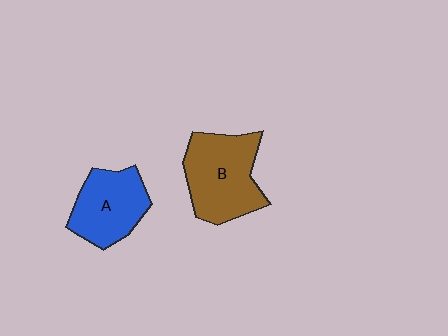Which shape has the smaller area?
Shape A (blue).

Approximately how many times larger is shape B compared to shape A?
Approximately 1.2 times.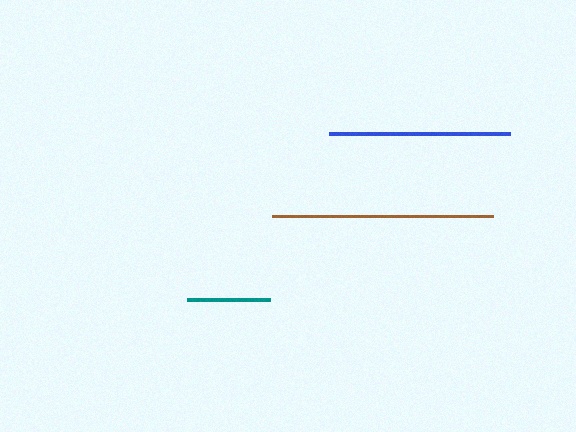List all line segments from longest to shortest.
From longest to shortest: brown, blue, teal.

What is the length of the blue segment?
The blue segment is approximately 182 pixels long.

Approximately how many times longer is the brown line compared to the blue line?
The brown line is approximately 1.2 times the length of the blue line.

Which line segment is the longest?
The brown line is the longest at approximately 221 pixels.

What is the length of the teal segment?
The teal segment is approximately 84 pixels long.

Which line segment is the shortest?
The teal line is the shortest at approximately 84 pixels.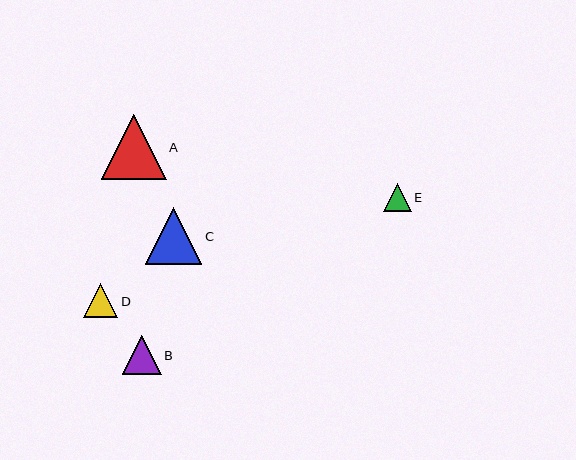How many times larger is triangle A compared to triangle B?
Triangle A is approximately 1.7 times the size of triangle B.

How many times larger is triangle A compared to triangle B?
Triangle A is approximately 1.7 times the size of triangle B.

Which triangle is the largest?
Triangle A is the largest with a size of approximately 65 pixels.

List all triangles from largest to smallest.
From largest to smallest: A, C, B, D, E.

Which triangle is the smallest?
Triangle E is the smallest with a size of approximately 28 pixels.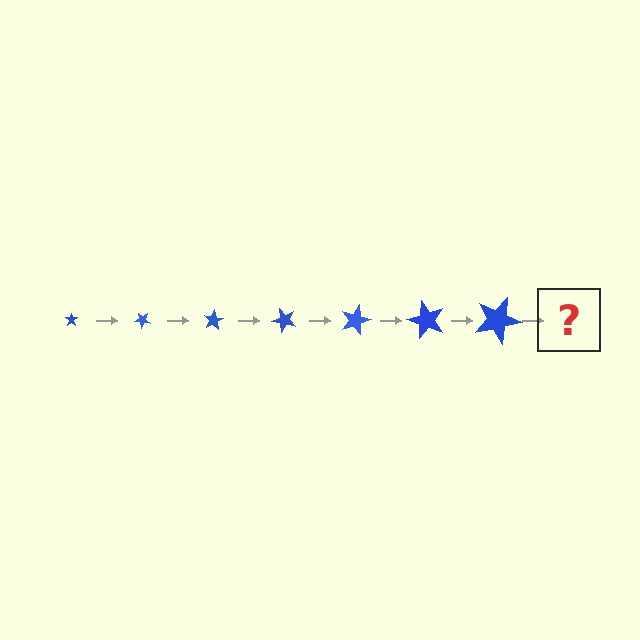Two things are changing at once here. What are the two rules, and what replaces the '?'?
The two rules are that the star grows larger each step and it rotates 40 degrees each step. The '?' should be a star, larger than the previous one and rotated 280 degrees from the start.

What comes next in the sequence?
The next element should be a star, larger than the previous one and rotated 280 degrees from the start.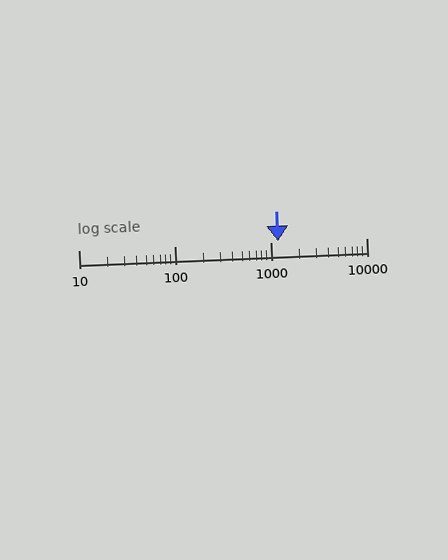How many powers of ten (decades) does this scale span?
The scale spans 3 decades, from 10 to 10000.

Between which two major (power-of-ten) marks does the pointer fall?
The pointer is between 1000 and 10000.